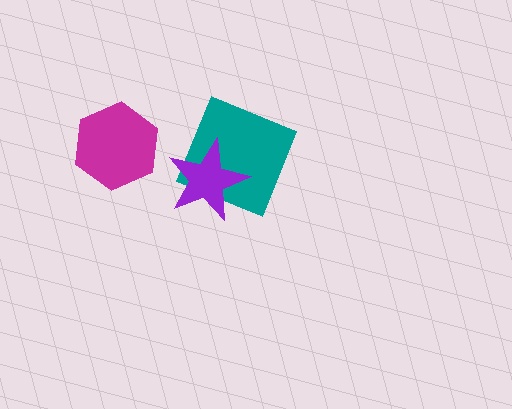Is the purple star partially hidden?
No, no other shape covers it.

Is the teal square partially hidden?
Yes, it is partially covered by another shape.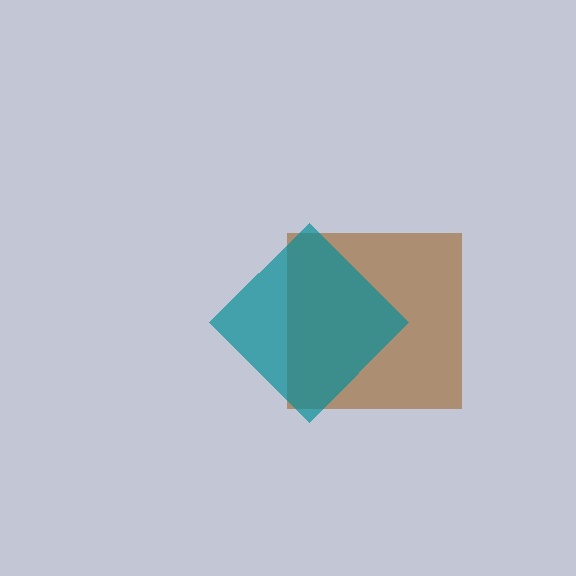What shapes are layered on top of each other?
The layered shapes are: a brown square, a teal diamond.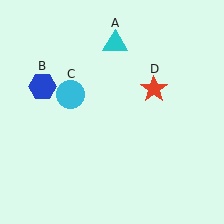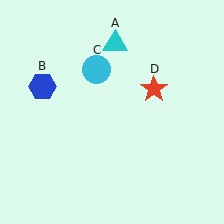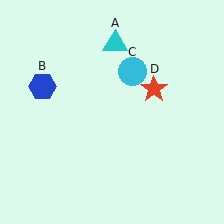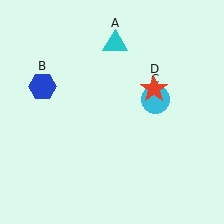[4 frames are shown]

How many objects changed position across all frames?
1 object changed position: cyan circle (object C).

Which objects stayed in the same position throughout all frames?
Cyan triangle (object A) and blue hexagon (object B) and red star (object D) remained stationary.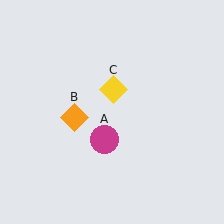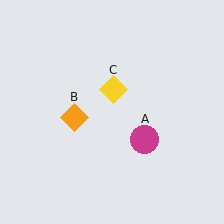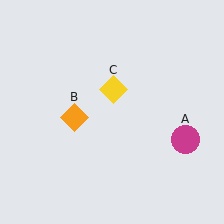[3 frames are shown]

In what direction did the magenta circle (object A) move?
The magenta circle (object A) moved right.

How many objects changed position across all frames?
1 object changed position: magenta circle (object A).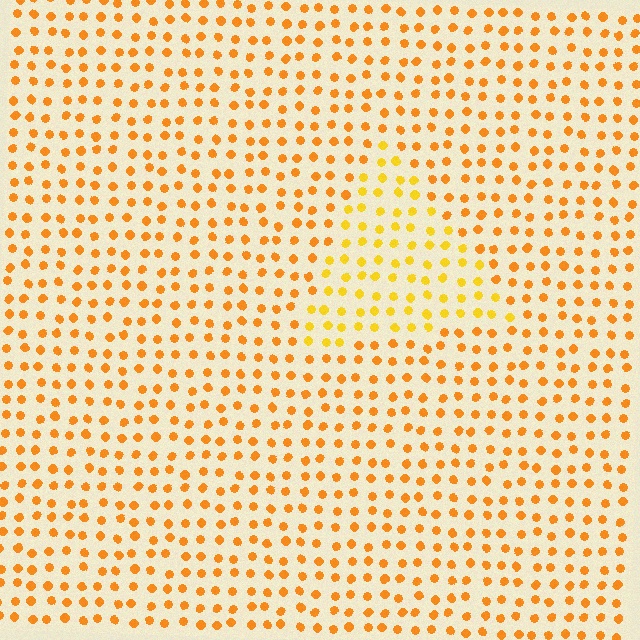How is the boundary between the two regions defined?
The boundary is defined purely by a slight shift in hue (about 20 degrees). Spacing, size, and orientation are identical on both sides.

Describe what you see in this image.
The image is filled with small orange elements in a uniform arrangement. A triangle-shaped region is visible where the elements are tinted to a slightly different hue, forming a subtle color boundary.